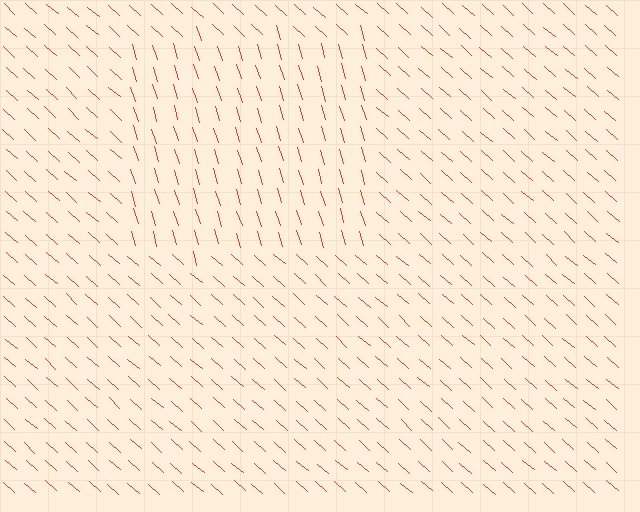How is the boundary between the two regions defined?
The boundary is defined purely by a change in line orientation (approximately 31 degrees difference). All lines are the same color and thickness.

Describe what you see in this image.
The image is filled with small red line segments. A rectangle region in the image has lines oriented differently from the surrounding lines, creating a visible texture boundary.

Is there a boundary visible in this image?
Yes, there is a texture boundary formed by a change in line orientation.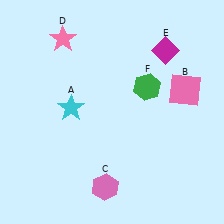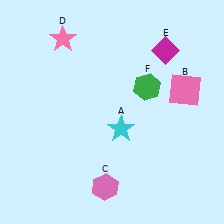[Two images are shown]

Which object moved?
The cyan star (A) moved right.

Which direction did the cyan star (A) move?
The cyan star (A) moved right.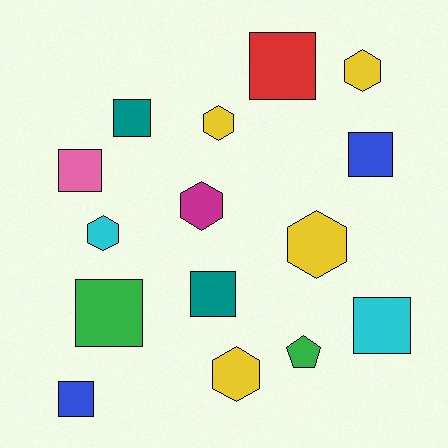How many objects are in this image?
There are 15 objects.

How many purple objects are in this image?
There are no purple objects.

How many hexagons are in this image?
There are 6 hexagons.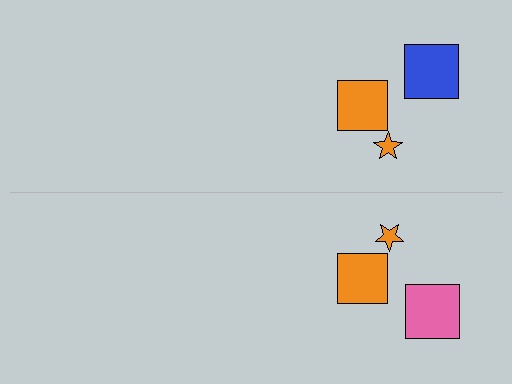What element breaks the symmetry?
The pink square on the bottom side breaks the symmetry — its mirror counterpart is blue.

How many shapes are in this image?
There are 6 shapes in this image.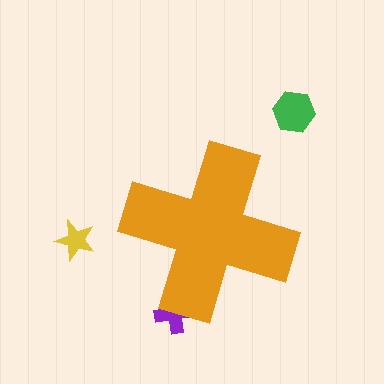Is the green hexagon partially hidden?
No, the green hexagon is fully visible.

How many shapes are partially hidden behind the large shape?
1 shape is partially hidden.